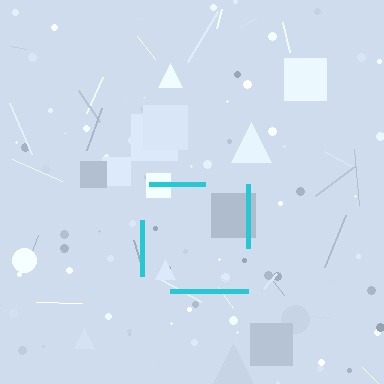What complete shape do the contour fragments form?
The contour fragments form a square.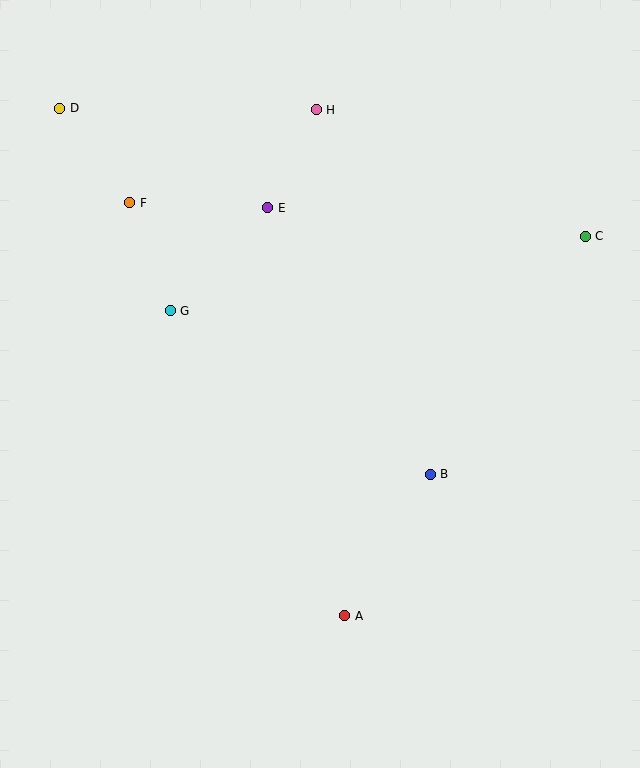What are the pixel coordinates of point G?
Point G is at (170, 311).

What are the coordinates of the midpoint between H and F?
The midpoint between H and F is at (223, 156).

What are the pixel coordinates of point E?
Point E is at (268, 208).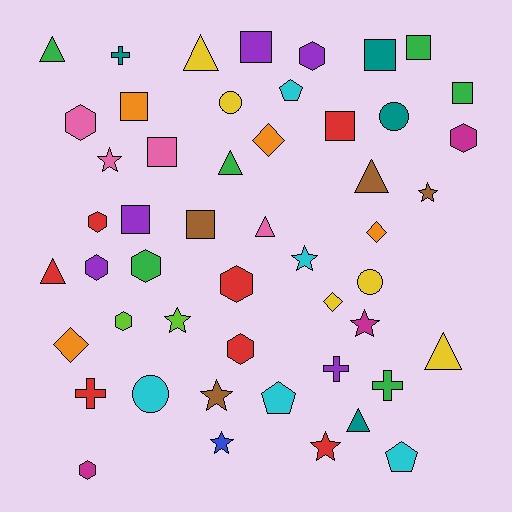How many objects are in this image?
There are 50 objects.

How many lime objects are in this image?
There are 2 lime objects.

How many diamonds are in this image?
There are 4 diamonds.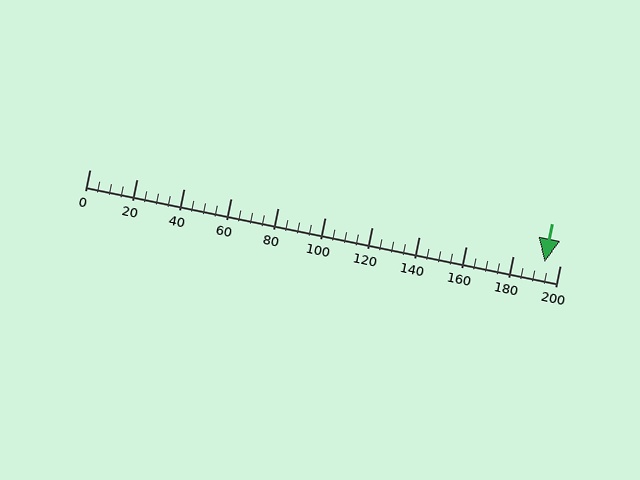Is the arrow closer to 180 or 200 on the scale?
The arrow is closer to 200.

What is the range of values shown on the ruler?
The ruler shows values from 0 to 200.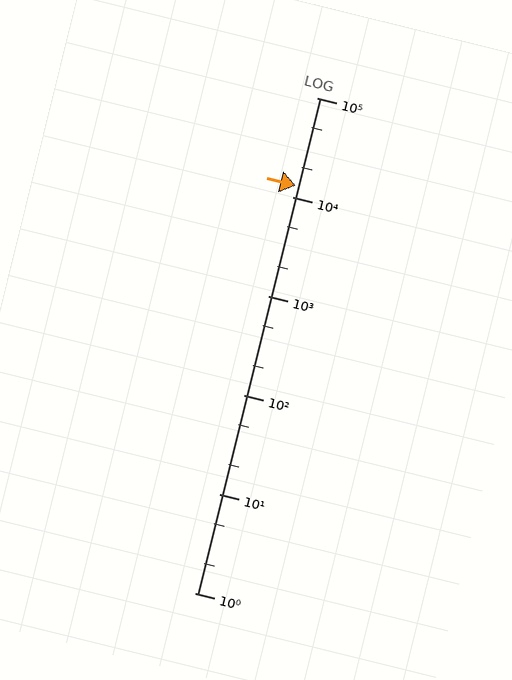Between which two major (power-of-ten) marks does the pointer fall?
The pointer is between 10000 and 100000.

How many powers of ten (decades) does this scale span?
The scale spans 5 decades, from 1 to 100000.